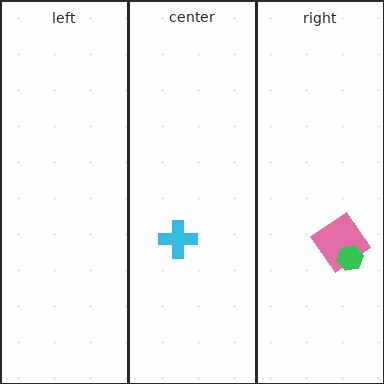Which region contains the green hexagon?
The right region.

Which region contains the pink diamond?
The right region.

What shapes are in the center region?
The cyan cross.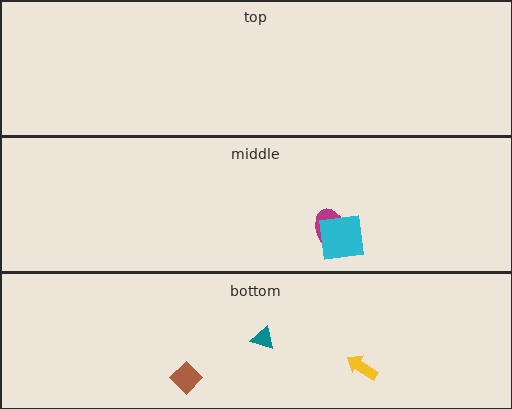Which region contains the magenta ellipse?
The middle region.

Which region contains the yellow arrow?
The bottom region.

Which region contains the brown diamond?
The bottom region.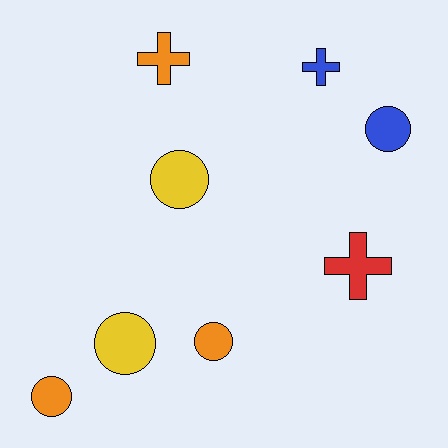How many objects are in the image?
There are 8 objects.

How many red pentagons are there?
There are no red pentagons.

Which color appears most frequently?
Orange, with 3 objects.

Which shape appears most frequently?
Circle, with 5 objects.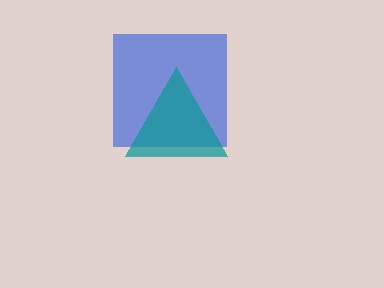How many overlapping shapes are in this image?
There are 2 overlapping shapes in the image.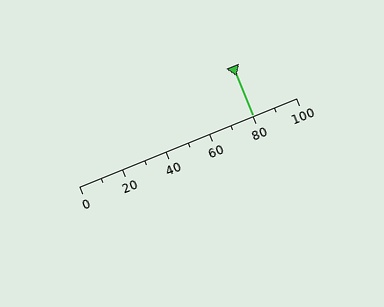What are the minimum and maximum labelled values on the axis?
The axis runs from 0 to 100.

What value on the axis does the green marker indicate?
The marker indicates approximately 80.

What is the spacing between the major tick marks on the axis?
The major ticks are spaced 20 apart.